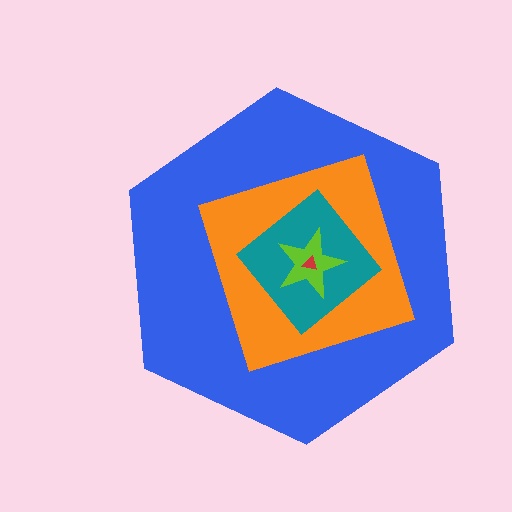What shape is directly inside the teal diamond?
The lime star.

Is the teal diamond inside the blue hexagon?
Yes.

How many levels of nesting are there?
5.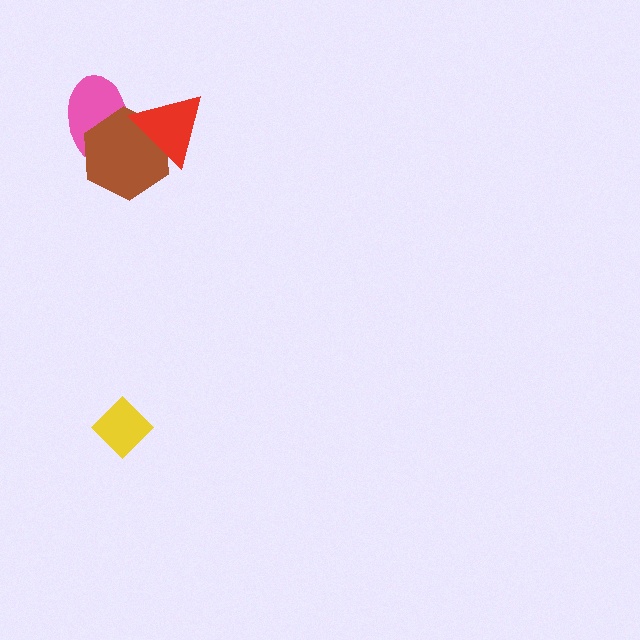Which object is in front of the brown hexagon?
The red triangle is in front of the brown hexagon.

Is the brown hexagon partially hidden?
Yes, it is partially covered by another shape.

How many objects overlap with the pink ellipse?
2 objects overlap with the pink ellipse.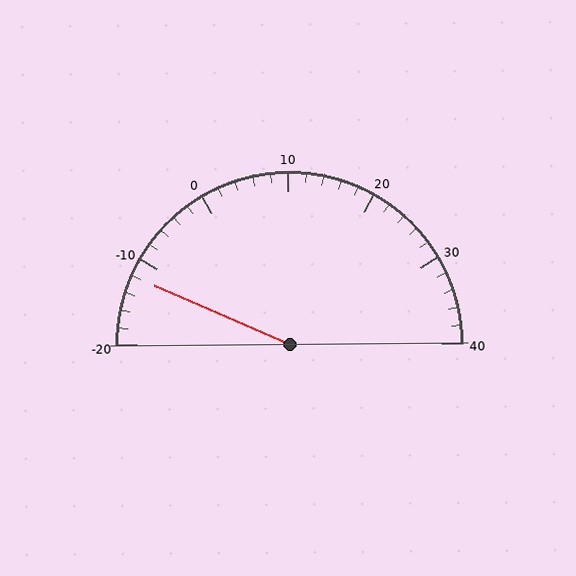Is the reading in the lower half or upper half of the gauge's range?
The reading is in the lower half of the range (-20 to 40).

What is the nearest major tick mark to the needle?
The nearest major tick mark is -10.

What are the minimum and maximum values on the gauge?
The gauge ranges from -20 to 40.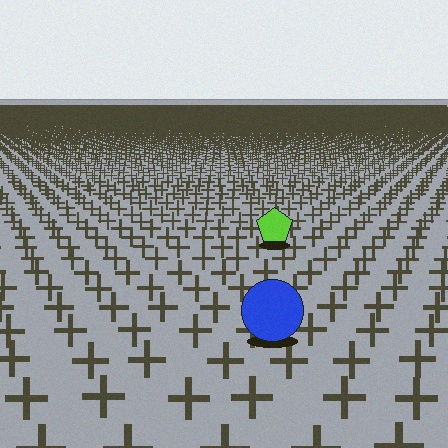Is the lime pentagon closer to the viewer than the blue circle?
No. The blue circle is closer — you can tell from the texture gradient: the ground texture is coarser near it.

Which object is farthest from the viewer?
The lime pentagon is farthest from the viewer. It appears smaller and the ground texture around it is denser.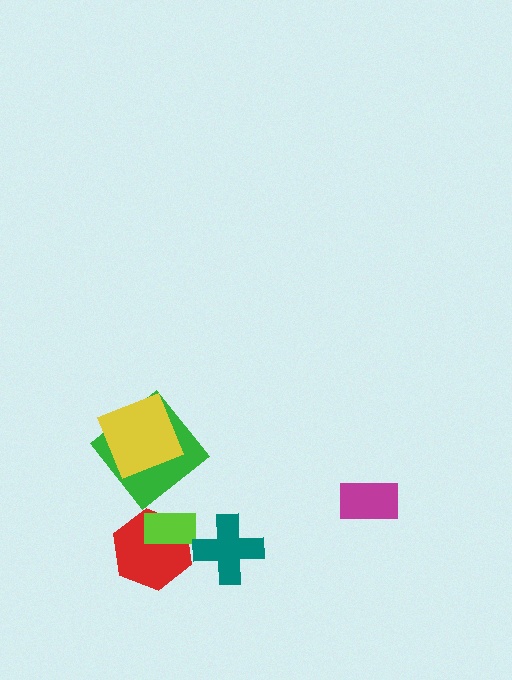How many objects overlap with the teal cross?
0 objects overlap with the teal cross.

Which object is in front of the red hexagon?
The lime rectangle is in front of the red hexagon.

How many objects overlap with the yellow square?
1 object overlaps with the yellow square.